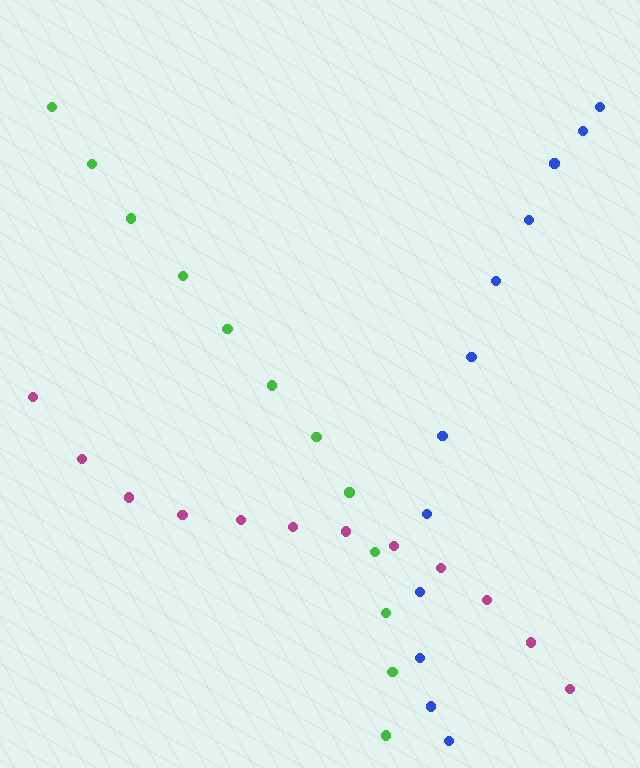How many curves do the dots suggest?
There are 3 distinct paths.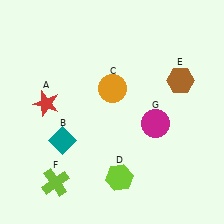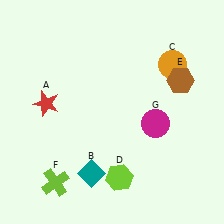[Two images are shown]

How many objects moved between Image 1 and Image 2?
2 objects moved between the two images.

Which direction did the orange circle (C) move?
The orange circle (C) moved right.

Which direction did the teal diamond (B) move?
The teal diamond (B) moved down.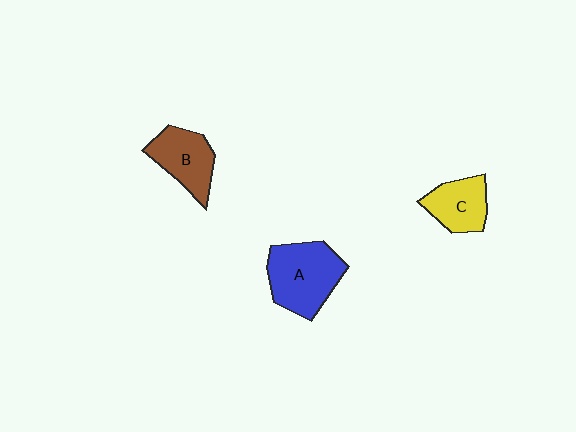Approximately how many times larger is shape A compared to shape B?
Approximately 1.4 times.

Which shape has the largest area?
Shape A (blue).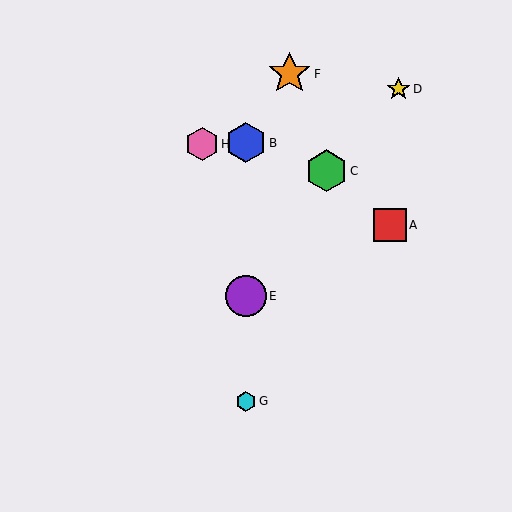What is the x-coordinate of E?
Object E is at x≈246.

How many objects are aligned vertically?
3 objects (B, E, G) are aligned vertically.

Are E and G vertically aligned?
Yes, both are at x≈246.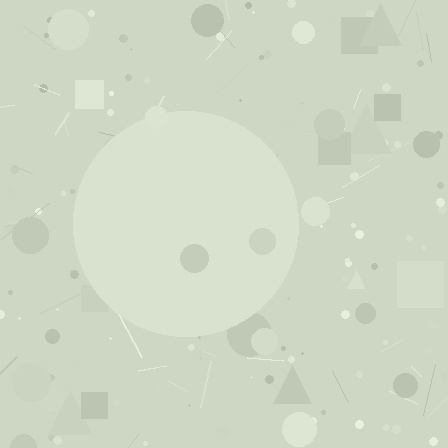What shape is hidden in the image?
A circle is hidden in the image.